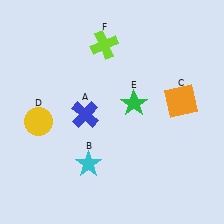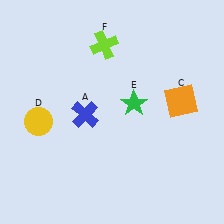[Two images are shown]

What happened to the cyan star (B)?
The cyan star (B) was removed in Image 2. It was in the bottom-left area of Image 1.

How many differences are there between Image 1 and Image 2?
There is 1 difference between the two images.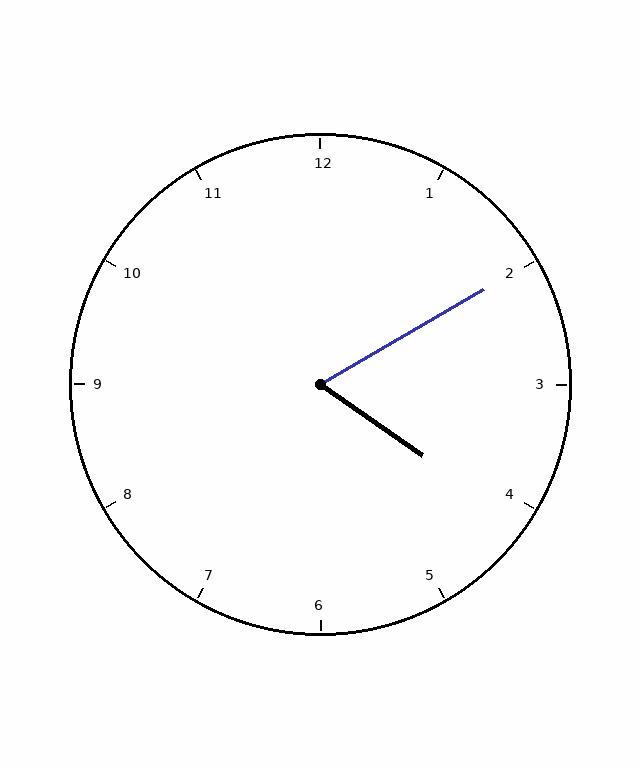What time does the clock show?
4:10.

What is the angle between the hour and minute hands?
Approximately 65 degrees.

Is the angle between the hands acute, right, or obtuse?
It is acute.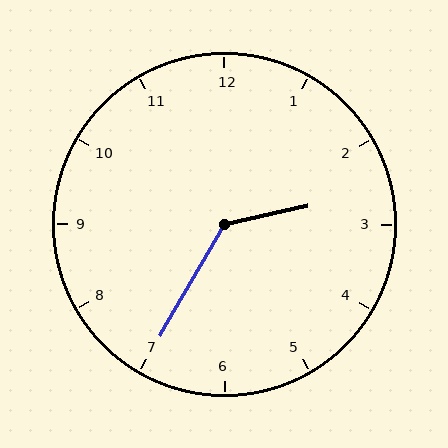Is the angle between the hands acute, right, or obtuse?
It is obtuse.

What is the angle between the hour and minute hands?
Approximately 132 degrees.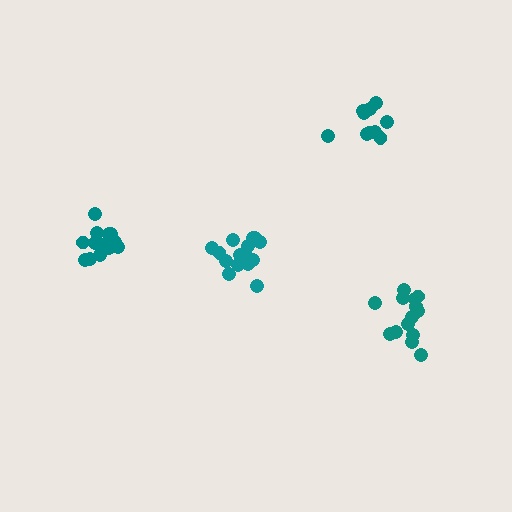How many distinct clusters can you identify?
There are 4 distinct clusters.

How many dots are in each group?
Group 1: 15 dots, Group 2: 10 dots, Group 3: 15 dots, Group 4: 14 dots (54 total).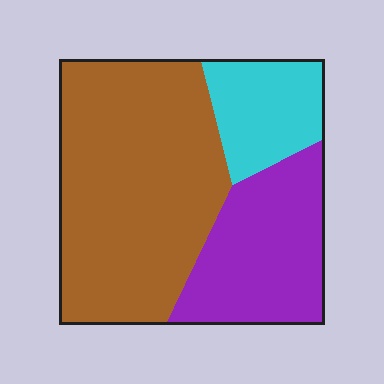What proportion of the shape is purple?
Purple takes up about one quarter (1/4) of the shape.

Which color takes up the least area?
Cyan, at roughly 15%.